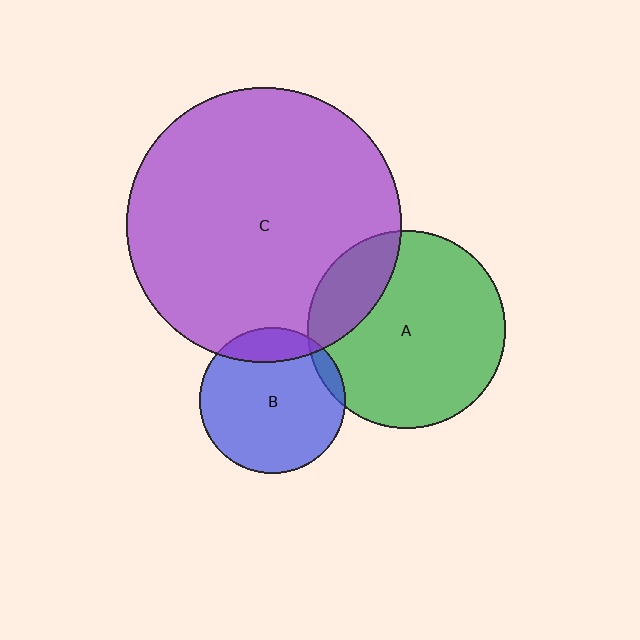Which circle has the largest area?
Circle C (purple).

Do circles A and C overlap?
Yes.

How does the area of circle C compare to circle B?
Approximately 3.5 times.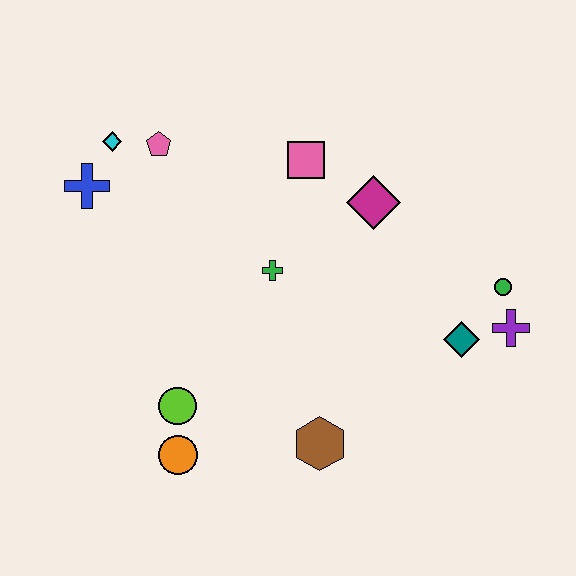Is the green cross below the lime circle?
No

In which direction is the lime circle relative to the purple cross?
The lime circle is to the left of the purple cross.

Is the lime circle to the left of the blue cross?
No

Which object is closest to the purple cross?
The green circle is closest to the purple cross.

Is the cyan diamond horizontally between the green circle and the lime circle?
No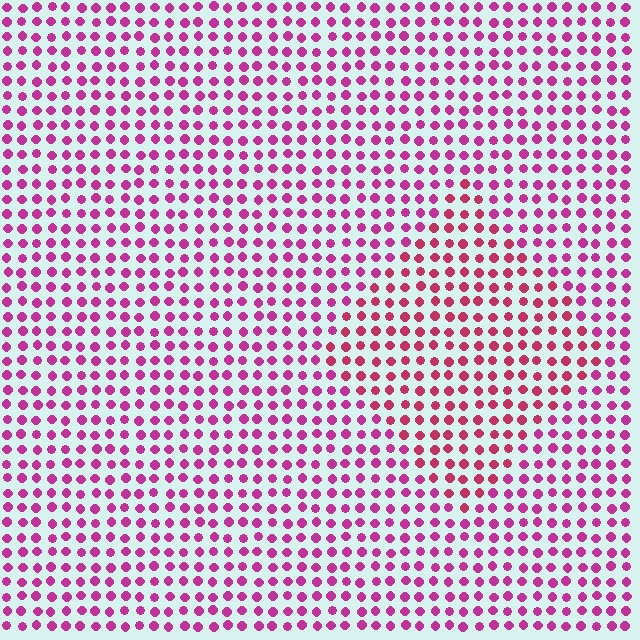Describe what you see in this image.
The image is filled with small magenta elements in a uniform arrangement. A diamond-shaped region is visible where the elements are tinted to a slightly different hue, forming a subtle color boundary.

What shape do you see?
I see a diamond.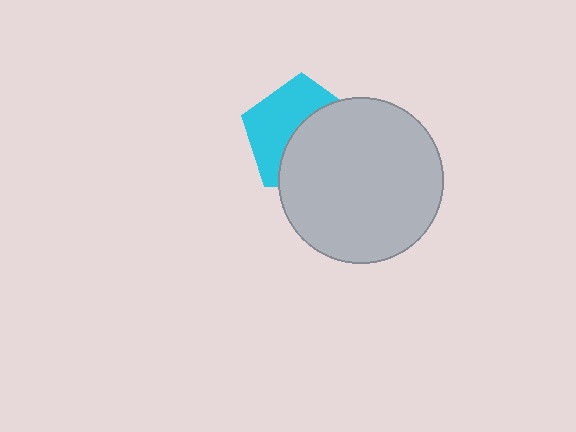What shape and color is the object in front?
The object in front is a light gray circle.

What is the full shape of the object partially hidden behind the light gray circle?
The partially hidden object is a cyan pentagon.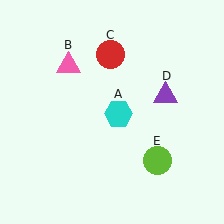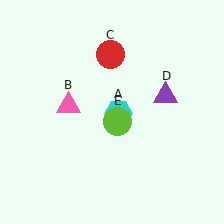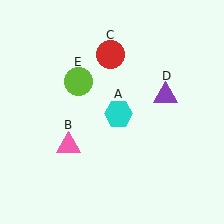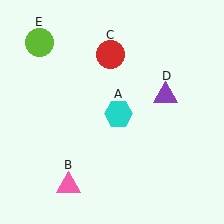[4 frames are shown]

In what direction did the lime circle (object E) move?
The lime circle (object E) moved up and to the left.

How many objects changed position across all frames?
2 objects changed position: pink triangle (object B), lime circle (object E).